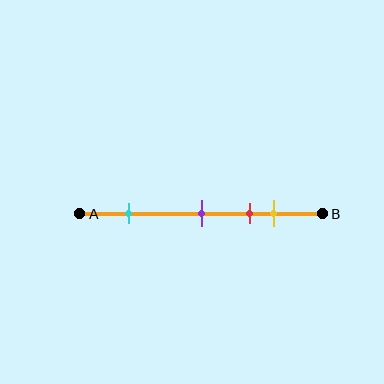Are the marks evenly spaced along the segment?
No, the marks are not evenly spaced.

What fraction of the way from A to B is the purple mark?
The purple mark is approximately 50% (0.5) of the way from A to B.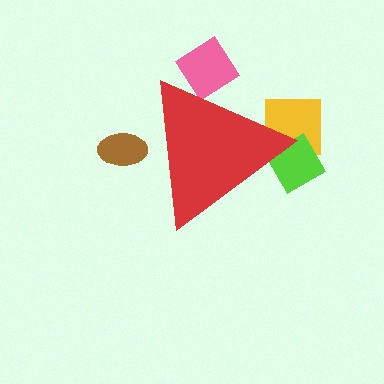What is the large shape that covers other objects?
A red triangle.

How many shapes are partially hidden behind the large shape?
4 shapes are partially hidden.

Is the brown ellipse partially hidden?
Yes, the brown ellipse is partially hidden behind the red triangle.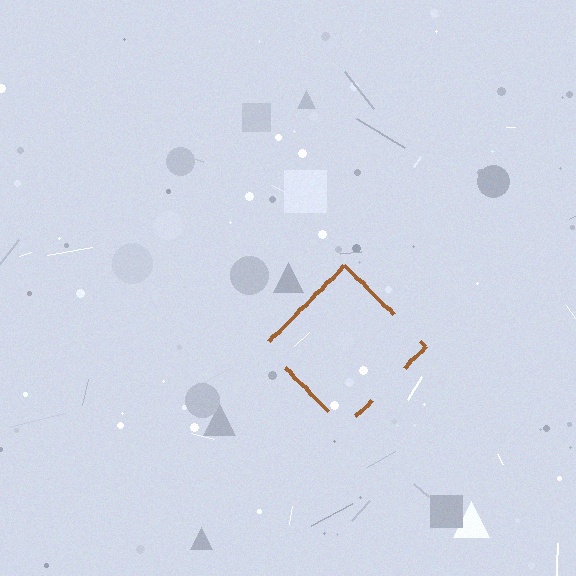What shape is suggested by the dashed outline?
The dashed outline suggests a diamond.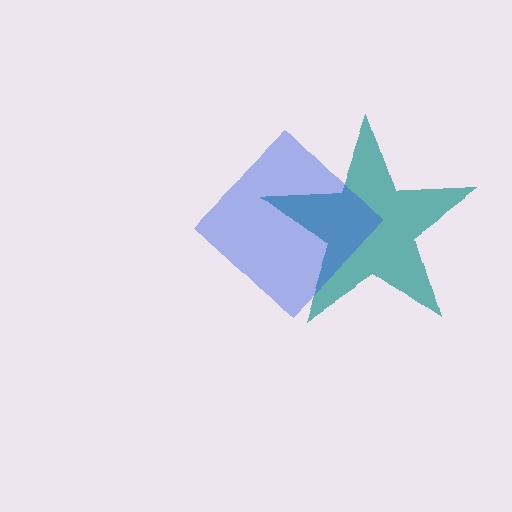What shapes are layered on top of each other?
The layered shapes are: a teal star, a blue diamond.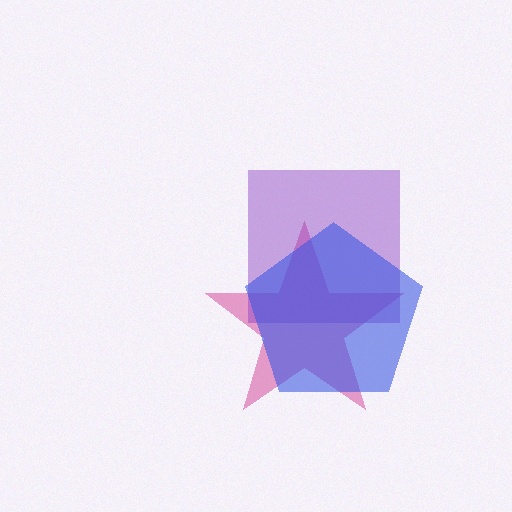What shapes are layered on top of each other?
The layered shapes are: a magenta star, a purple square, a blue pentagon.